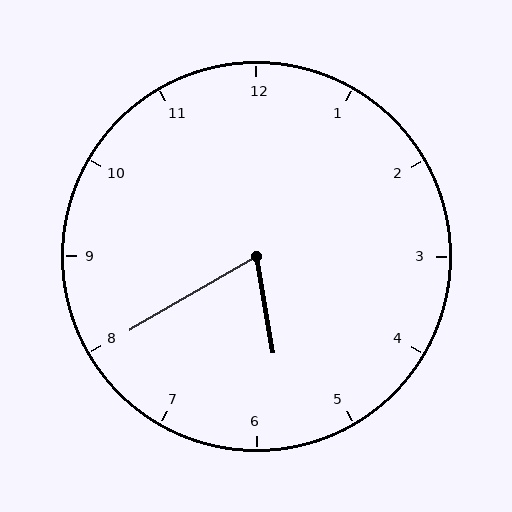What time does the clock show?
5:40.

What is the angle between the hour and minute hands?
Approximately 70 degrees.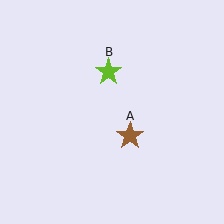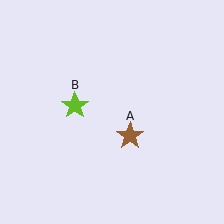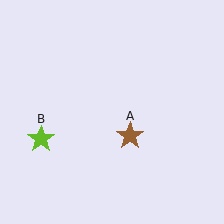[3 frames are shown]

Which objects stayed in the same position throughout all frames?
Brown star (object A) remained stationary.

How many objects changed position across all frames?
1 object changed position: lime star (object B).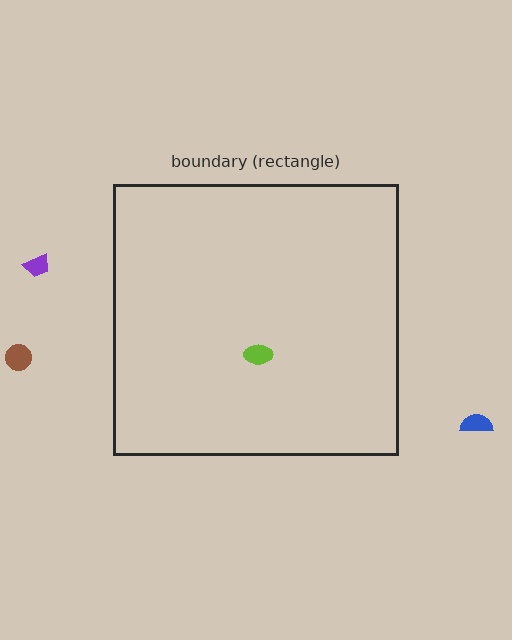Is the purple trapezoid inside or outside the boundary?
Outside.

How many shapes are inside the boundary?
1 inside, 3 outside.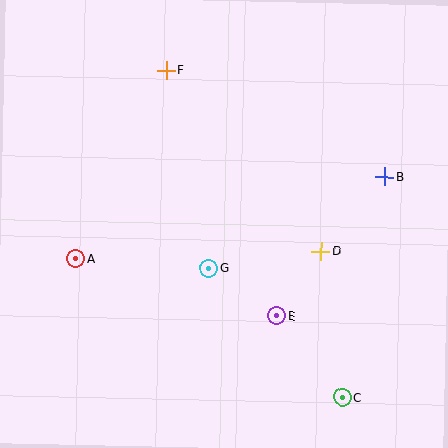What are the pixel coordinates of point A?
Point A is at (76, 259).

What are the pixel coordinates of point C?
Point C is at (343, 397).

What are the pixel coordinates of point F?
Point F is at (166, 70).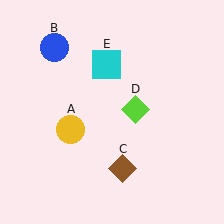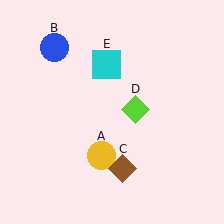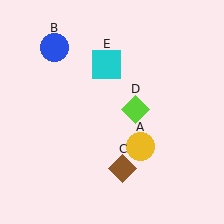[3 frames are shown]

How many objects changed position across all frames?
1 object changed position: yellow circle (object A).